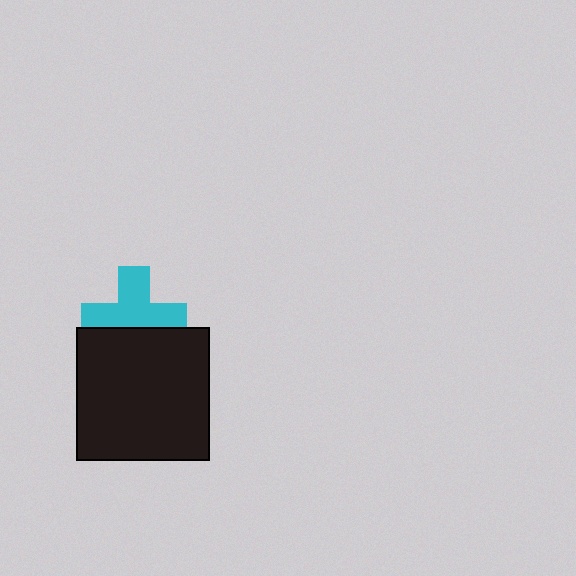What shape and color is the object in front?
The object in front is a black square.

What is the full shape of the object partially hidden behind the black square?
The partially hidden object is a cyan cross.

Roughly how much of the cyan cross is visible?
About half of it is visible (roughly 65%).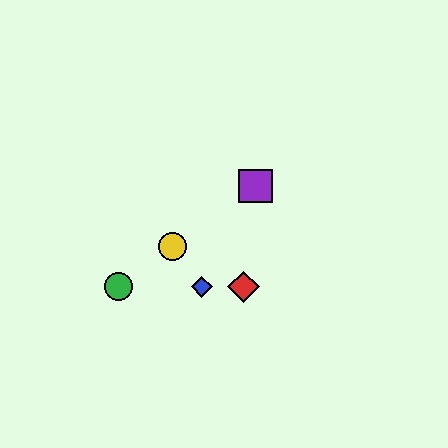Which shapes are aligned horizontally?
The red diamond, the blue diamond, the green circle are aligned horizontally.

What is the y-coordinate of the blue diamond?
The blue diamond is at y≈287.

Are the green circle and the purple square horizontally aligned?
No, the green circle is at y≈287 and the purple square is at y≈186.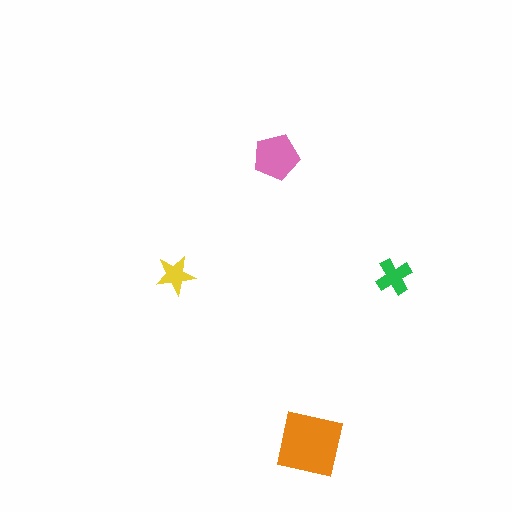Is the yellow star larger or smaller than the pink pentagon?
Smaller.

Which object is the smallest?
The yellow star.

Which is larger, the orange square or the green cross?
The orange square.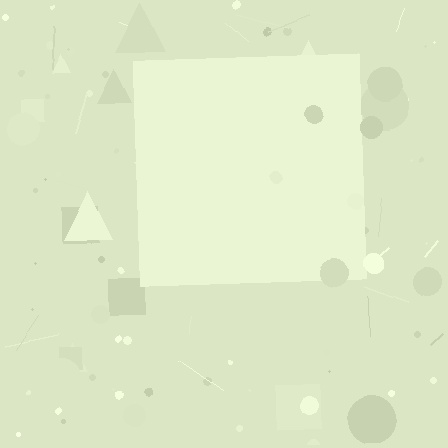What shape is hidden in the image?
A square is hidden in the image.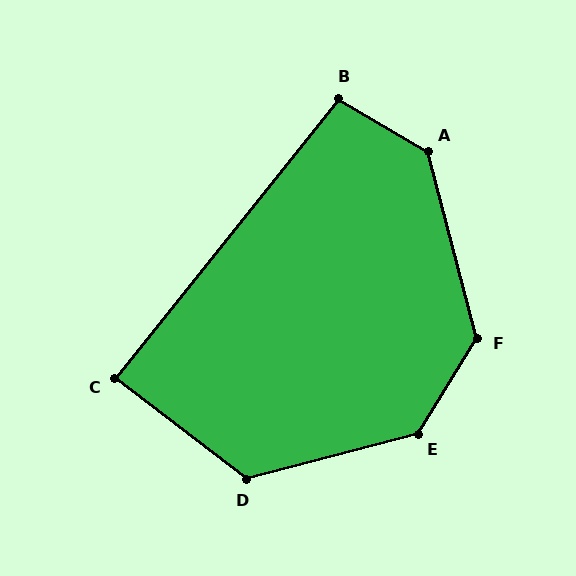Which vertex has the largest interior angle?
E, at approximately 136 degrees.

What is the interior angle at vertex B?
Approximately 98 degrees (obtuse).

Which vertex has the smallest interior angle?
C, at approximately 89 degrees.